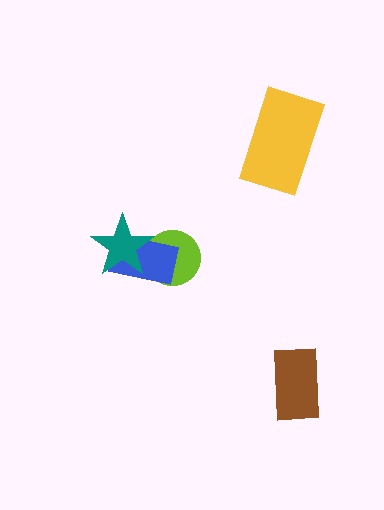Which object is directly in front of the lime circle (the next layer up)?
The blue rectangle is directly in front of the lime circle.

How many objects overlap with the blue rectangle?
2 objects overlap with the blue rectangle.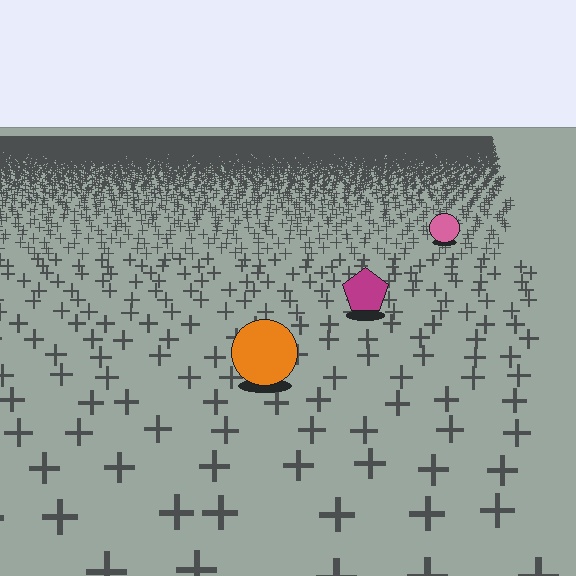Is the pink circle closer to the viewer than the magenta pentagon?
No. The magenta pentagon is closer — you can tell from the texture gradient: the ground texture is coarser near it.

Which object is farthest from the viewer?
The pink circle is farthest from the viewer. It appears smaller and the ground texture around it is denser.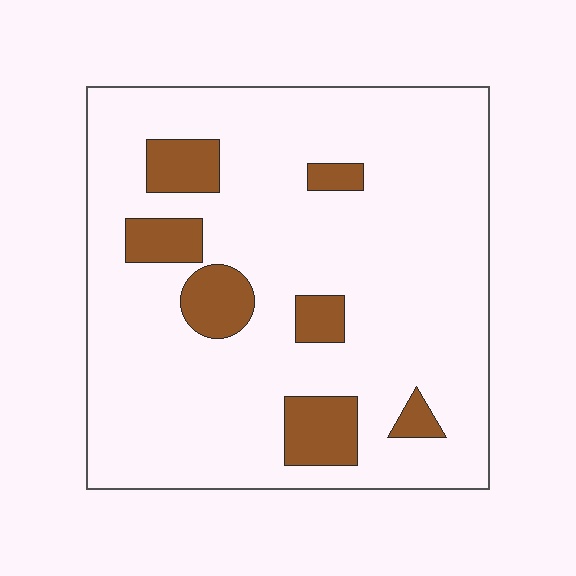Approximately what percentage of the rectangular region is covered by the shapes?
Approximately 15%.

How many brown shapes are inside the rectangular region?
7.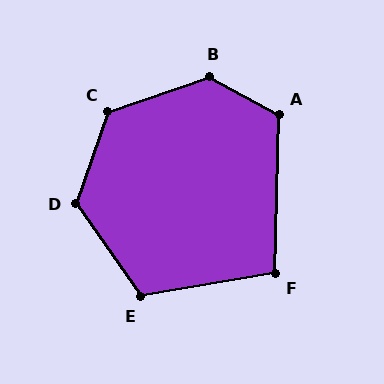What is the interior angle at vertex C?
Approximately 128 degrees (obtuse).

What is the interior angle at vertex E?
Approximately 115 degrees (obtuse).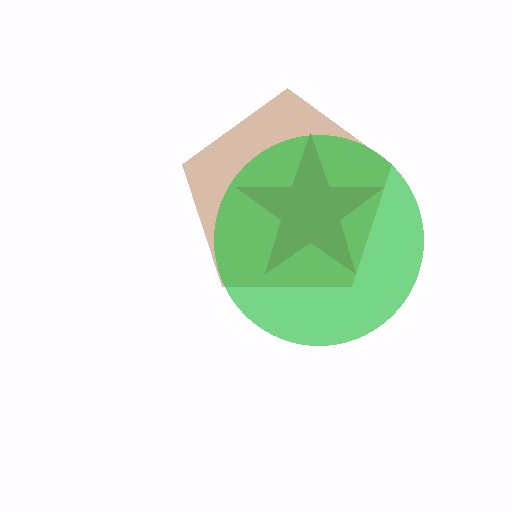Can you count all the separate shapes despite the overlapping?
Yes, there are 3 separate shapes.